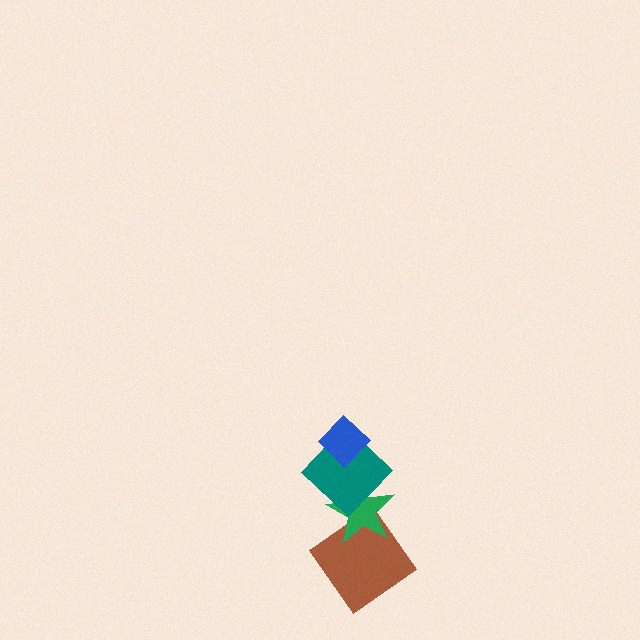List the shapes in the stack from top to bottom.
From top to bottom: the blue diamond, the teal diamond, the green star, the brown diamond.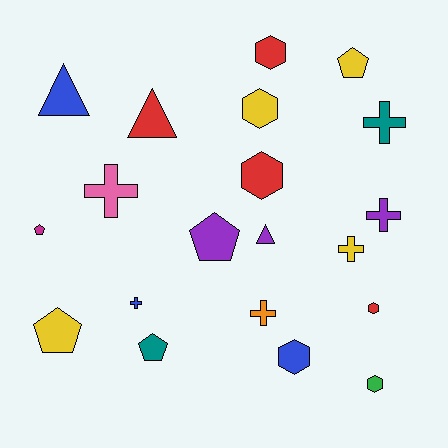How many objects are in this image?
There are 20 objects.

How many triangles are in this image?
There are 3 triangles.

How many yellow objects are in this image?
There are 4 yellow objects.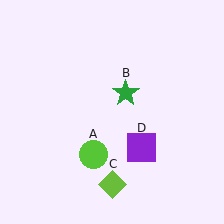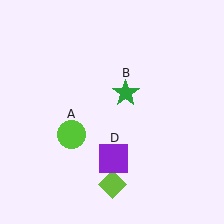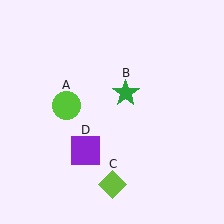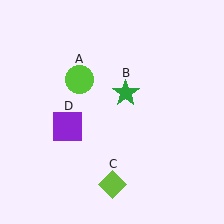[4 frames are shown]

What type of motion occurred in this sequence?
The lime circle (object A), purple square (object D) rotated clockwise around the center of the scene.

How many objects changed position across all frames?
2 objects changed position: lime circle (object A), purple square (object D).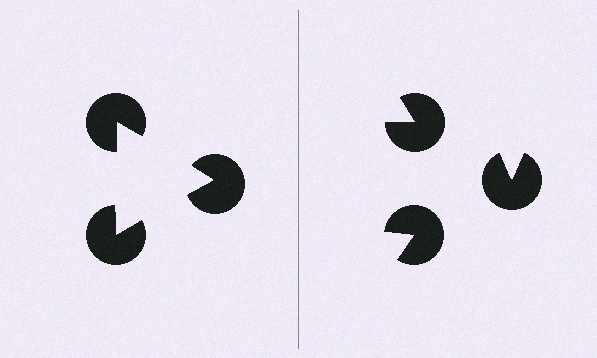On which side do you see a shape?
An illusory triangle appears on the left side. On the right side the wedge cuts are rotated, so no coherent shape forms.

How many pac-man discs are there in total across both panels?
6 — 3 on each side.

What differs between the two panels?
The pac-man discs are positioned identically on both sides; only the wedge orientations differ. On the left they align to a triangle; on the right they are misaligned.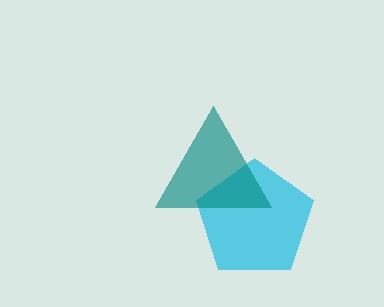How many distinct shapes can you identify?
There are 2 distinct shapes: a cyan pentagon, a teal triangle.